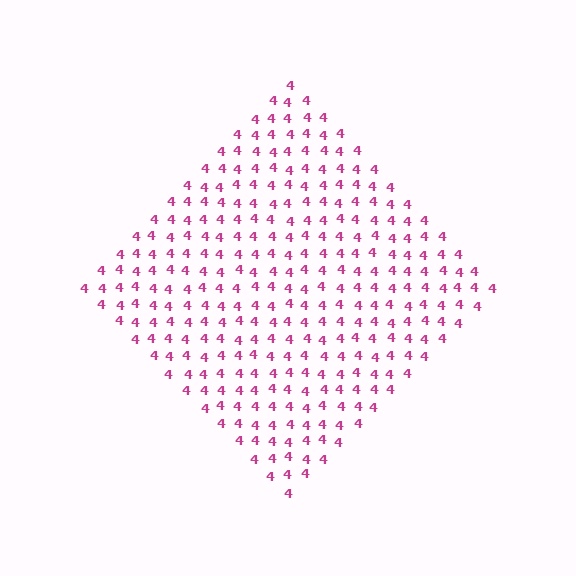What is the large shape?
The large shape is a diamond.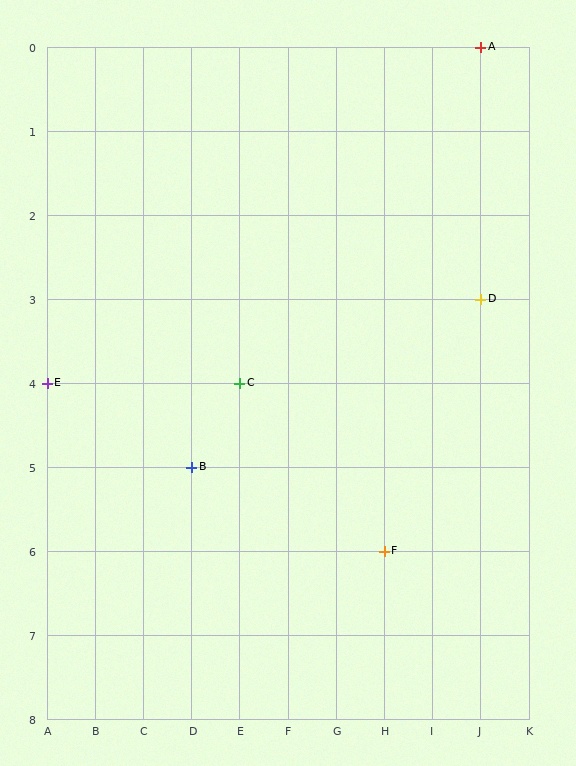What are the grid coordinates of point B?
Point B is at grid coordinates (D, 5).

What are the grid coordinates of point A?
Point A is at grid coordinates (J, 0).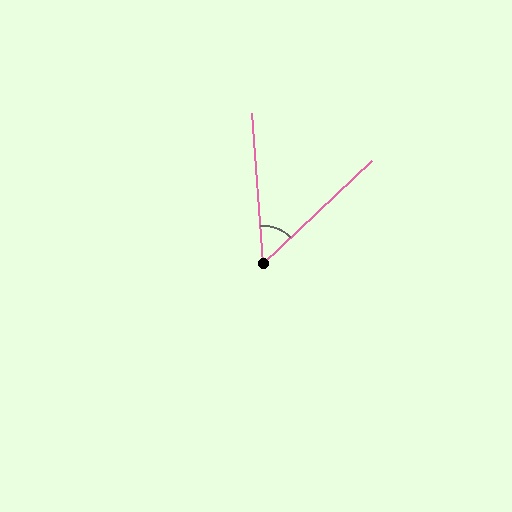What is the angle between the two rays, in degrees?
Approximately 51 degrees.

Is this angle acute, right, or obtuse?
It is acute.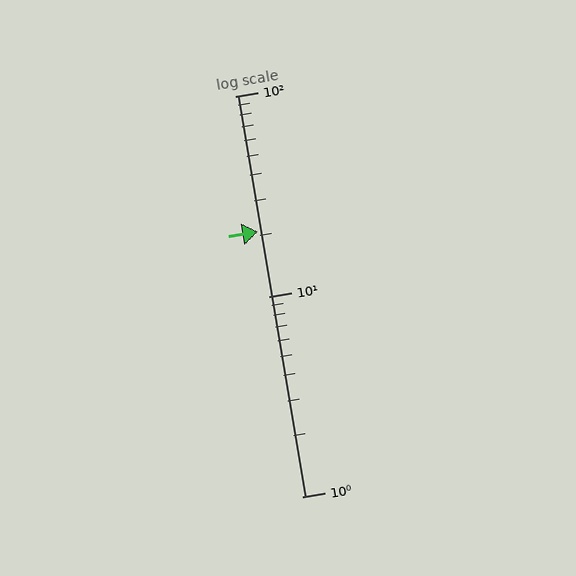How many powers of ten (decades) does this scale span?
The scale spans 2 decades, from 1 to 100.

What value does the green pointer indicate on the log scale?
The pointer indicates approximately 21.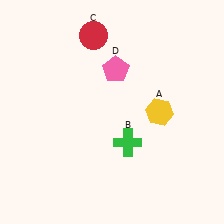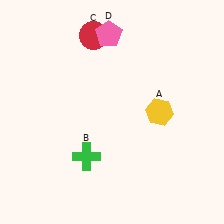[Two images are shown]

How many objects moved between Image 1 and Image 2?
2 objects moved between the two images.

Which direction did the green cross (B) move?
The green cross (B) moved left.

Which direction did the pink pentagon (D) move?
The pink pentagon (D) moved up.